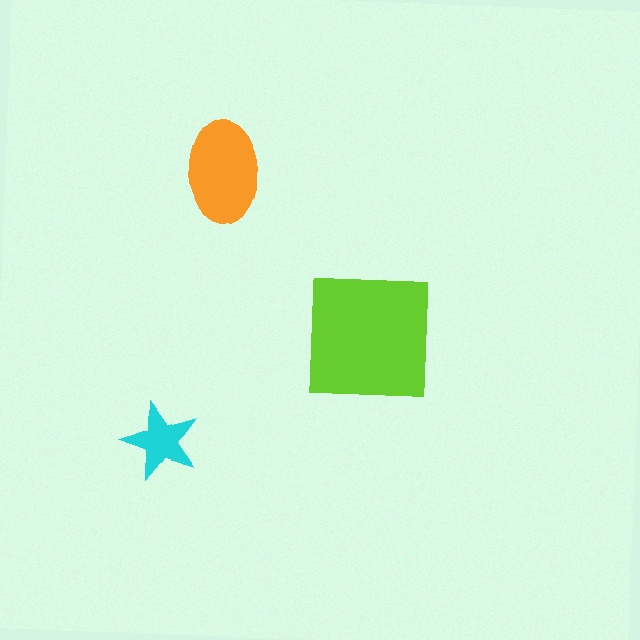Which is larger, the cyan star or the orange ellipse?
The orange ellipse.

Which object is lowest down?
The cyan star is bottommost.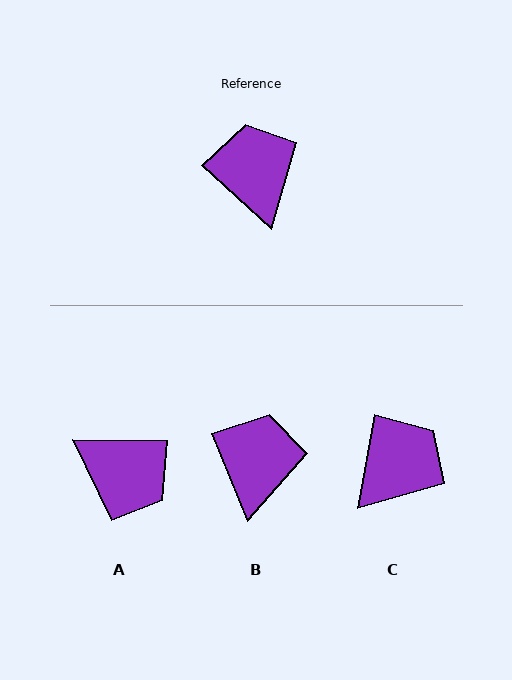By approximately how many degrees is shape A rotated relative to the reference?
Approximately 139 degrees clockwise.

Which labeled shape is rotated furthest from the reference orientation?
A, about 139 degrees away.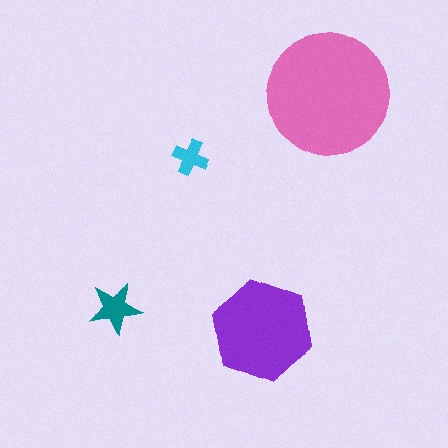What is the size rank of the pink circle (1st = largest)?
1st.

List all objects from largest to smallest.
The pink circle, the purple hexagon, the teal star, the cyan cross.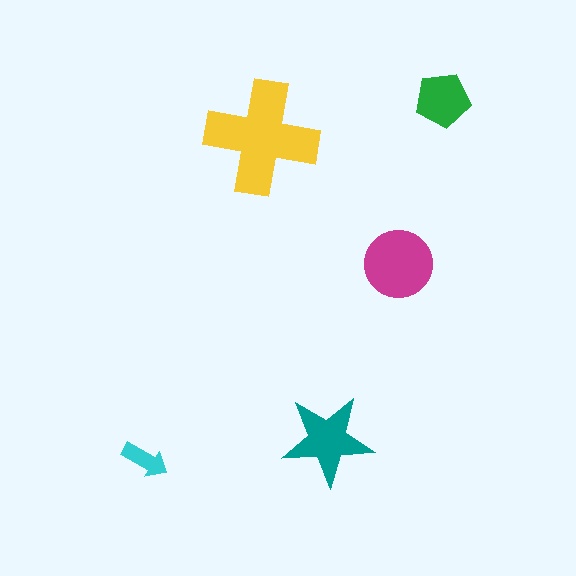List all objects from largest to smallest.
The yellow cross, the magenta circle, the teal star, the green pentagon, the cyan arrow.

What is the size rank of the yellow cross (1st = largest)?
1st.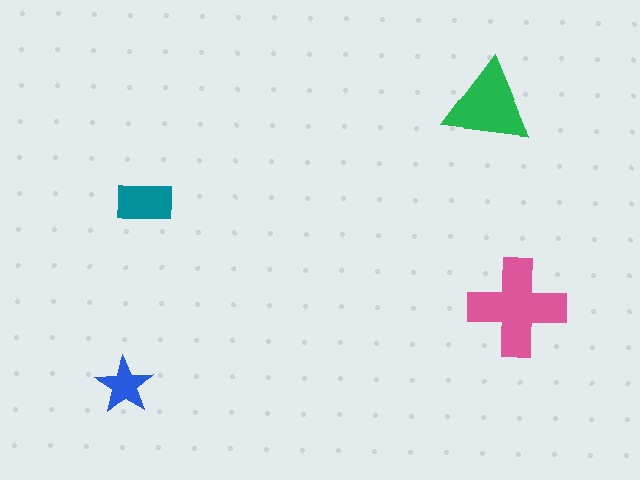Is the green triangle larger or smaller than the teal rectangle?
Larger.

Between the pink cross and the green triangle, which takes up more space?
The pink cross.